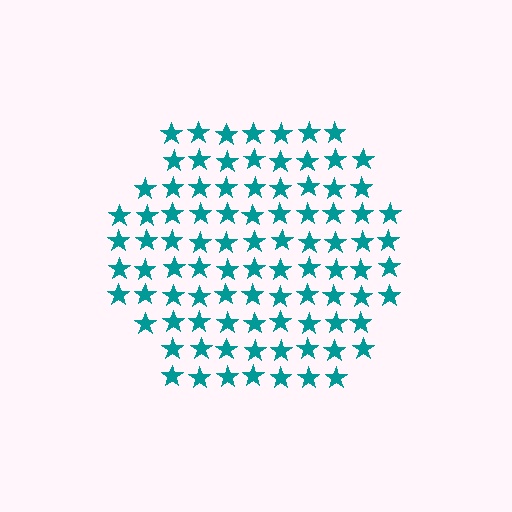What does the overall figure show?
The overall figure shows a hexagon.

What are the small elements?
The small elements are stars.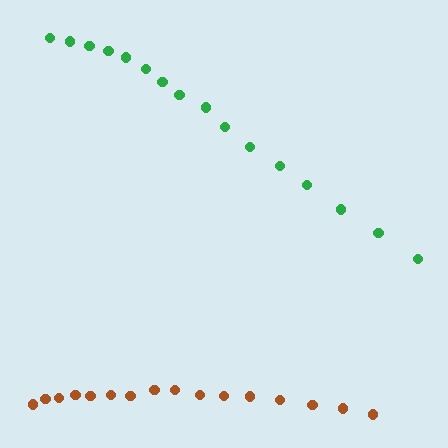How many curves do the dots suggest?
There are 2 distinct paths.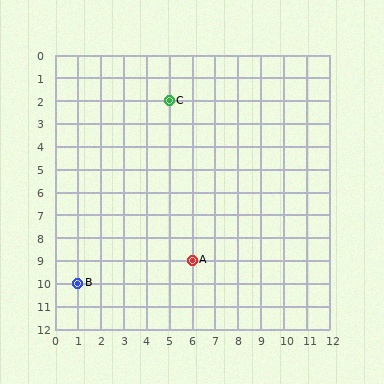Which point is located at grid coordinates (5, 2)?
Point C is at (5, 2).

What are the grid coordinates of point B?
Point B is at grid coordinates (1, 10).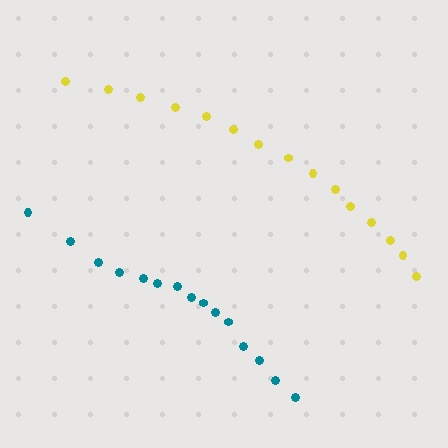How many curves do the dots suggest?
There are 2 distinct paths.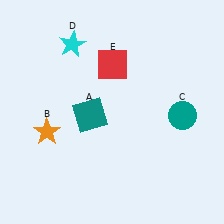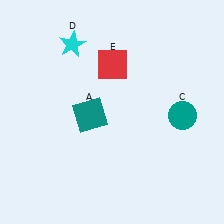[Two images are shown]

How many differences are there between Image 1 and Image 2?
There is 1 difference between the two images.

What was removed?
The orange star (B) was removed in Image 2.